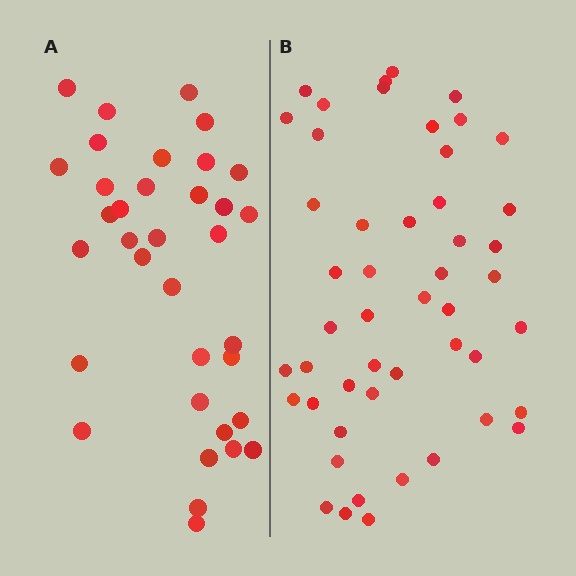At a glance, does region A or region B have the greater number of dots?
Region B (the right region) has more dots.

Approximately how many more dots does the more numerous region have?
Region B has approximately 15 more dots than region A.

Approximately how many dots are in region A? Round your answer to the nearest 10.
About 40 dots. (The exact count is 35, which rounds to 40.)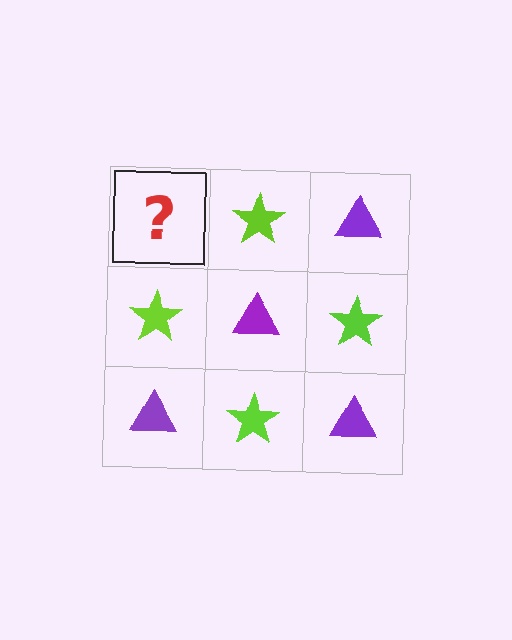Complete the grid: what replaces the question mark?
The question mark should be replaced with a purple triangle.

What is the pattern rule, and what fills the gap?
The rule is that it alternates purple triangle and lime star in a checkerboard pattern. The gap should be filled with a purple triangle.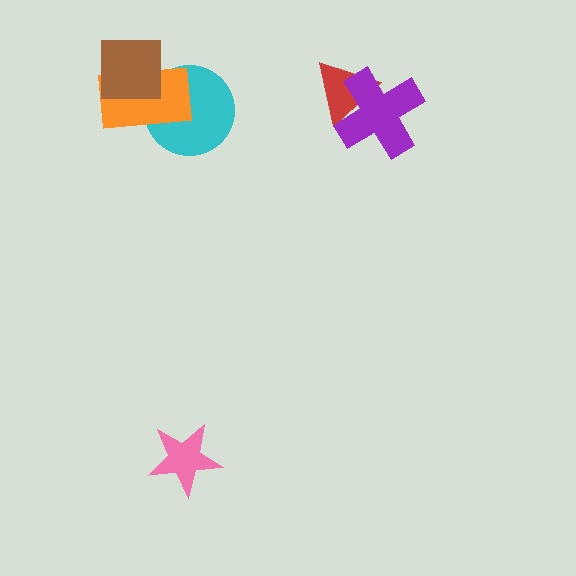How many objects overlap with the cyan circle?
1 object overlaps with the cyan circle.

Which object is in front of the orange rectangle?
The brown square is in front of the orange rectangle.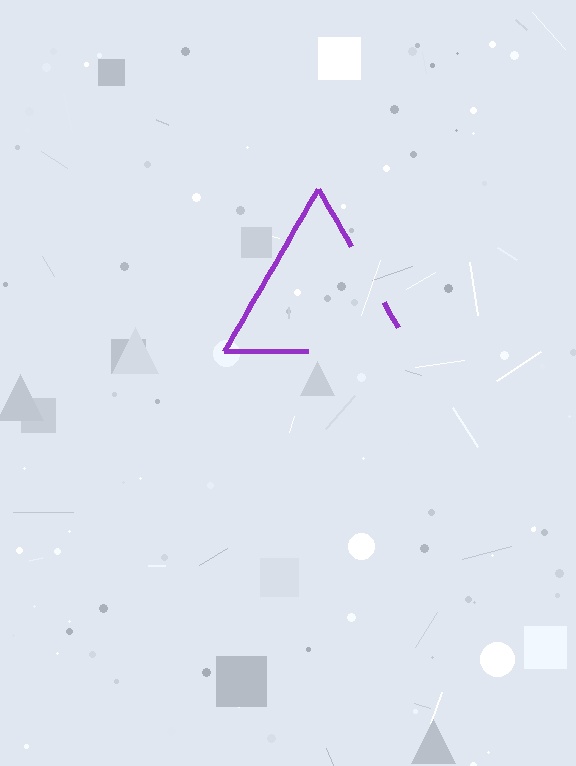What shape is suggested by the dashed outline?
The dashed outline suggests a triangle.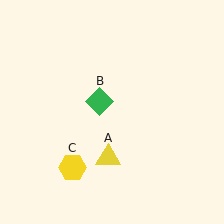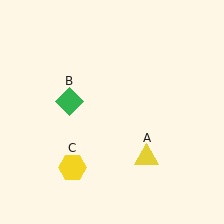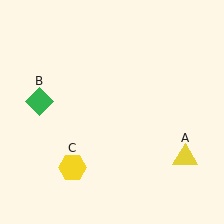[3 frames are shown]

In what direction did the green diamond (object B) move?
The green diamond (object B) moved left.